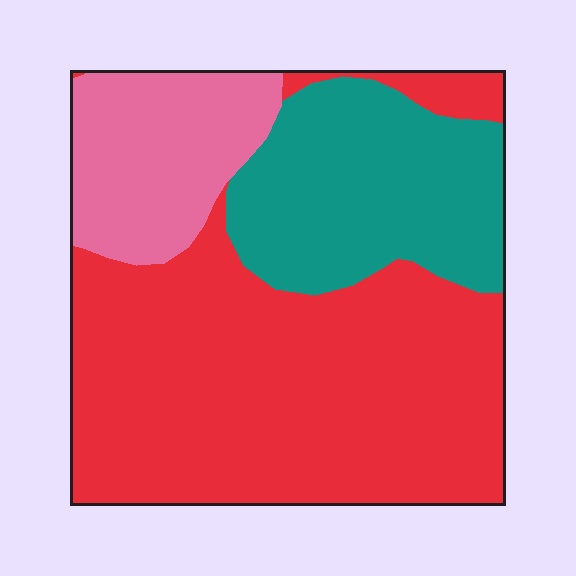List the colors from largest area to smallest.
From largest to smallest: red, teal, pink.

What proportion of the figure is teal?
Teal covers 25% of the figure.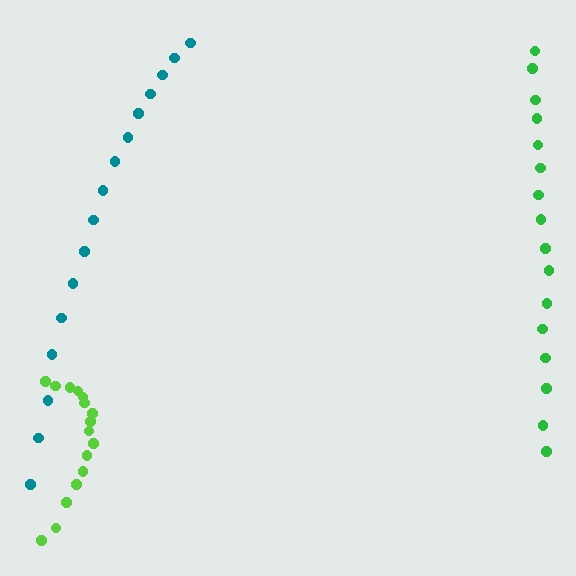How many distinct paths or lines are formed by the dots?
There are 3 distinct paths.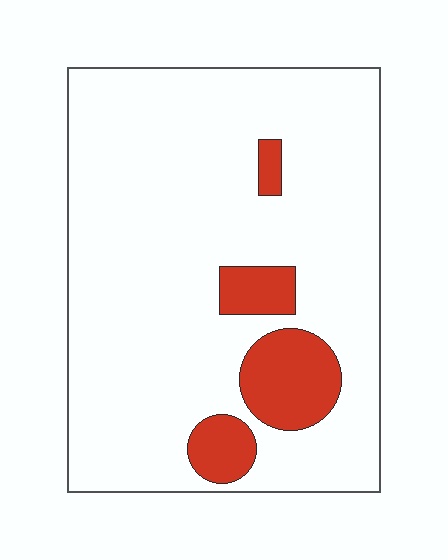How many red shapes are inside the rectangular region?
4.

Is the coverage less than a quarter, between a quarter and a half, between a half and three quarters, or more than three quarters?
Less than a quarter.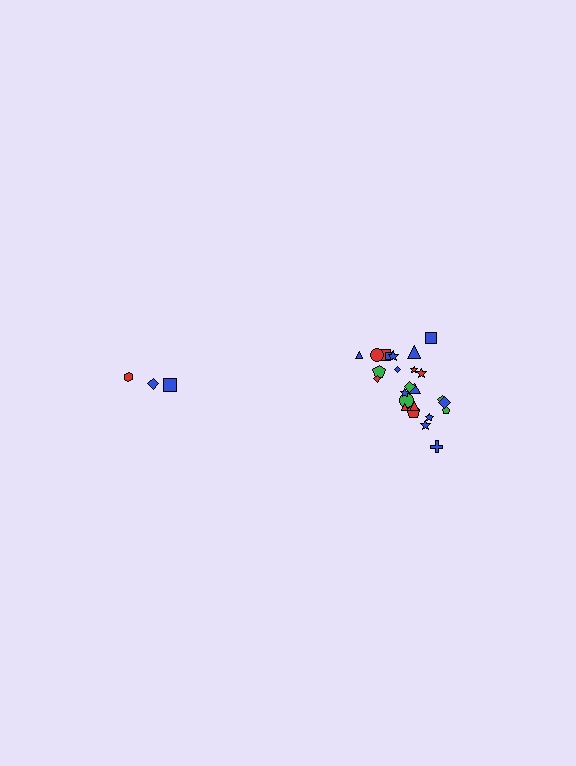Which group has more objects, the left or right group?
The right group.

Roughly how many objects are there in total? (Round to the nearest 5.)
Roughly 30 objects in total.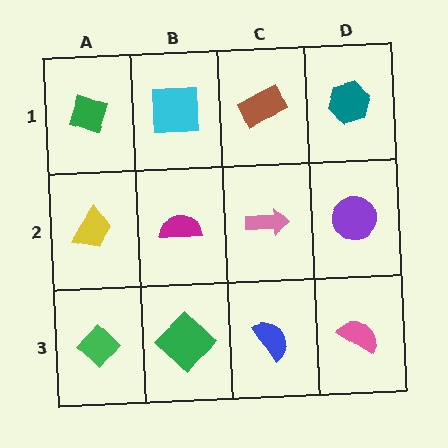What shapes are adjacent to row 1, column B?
A magenta semicircle (row 2, column B), a green diamond (row 1, column A), a brown rectangle (row 1, column C).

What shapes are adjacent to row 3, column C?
A pink arrow (row 2, column C), a green diamond (row 3, column B), a pink semicircle (row 3, column D).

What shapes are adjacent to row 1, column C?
A pink arrow (row 2, column C), a cyan square (row 1, column B), a teal hexagon (row 1, column D).